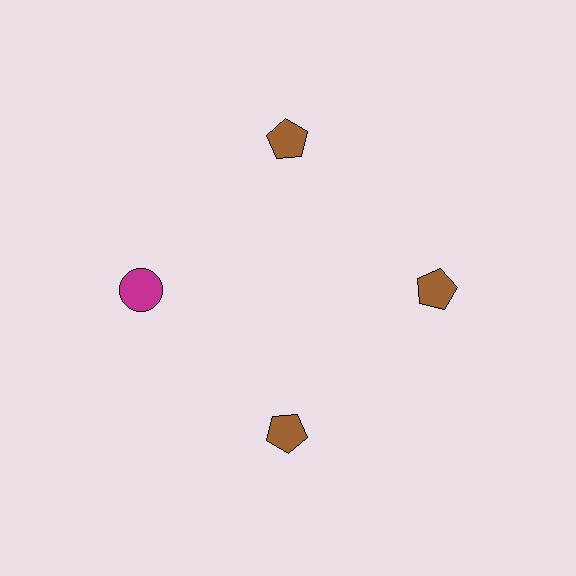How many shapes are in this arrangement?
There are 4 shapes arranged in a ring pattern.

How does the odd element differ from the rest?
It differs in both color (magenta instead of brown) and shape (circle instead of pentagon).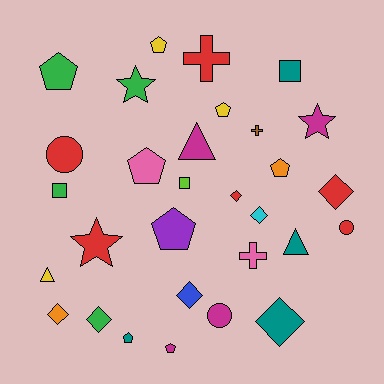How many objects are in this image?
There are 30 objects.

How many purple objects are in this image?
There is 1 purple object.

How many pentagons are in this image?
There are 8 pentagons.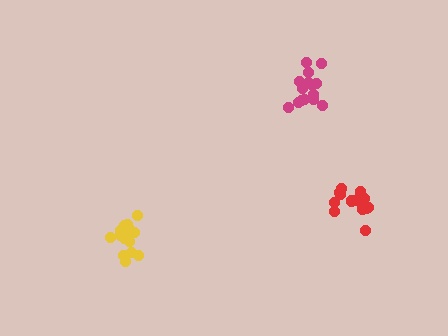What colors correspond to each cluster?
The clusters are colored: yellow, red, magenta.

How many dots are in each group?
Group 1: 16 dots, Group 2: 16 dots, Group 3: 15 dots (47 total).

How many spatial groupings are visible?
There are 3 spatial groupings.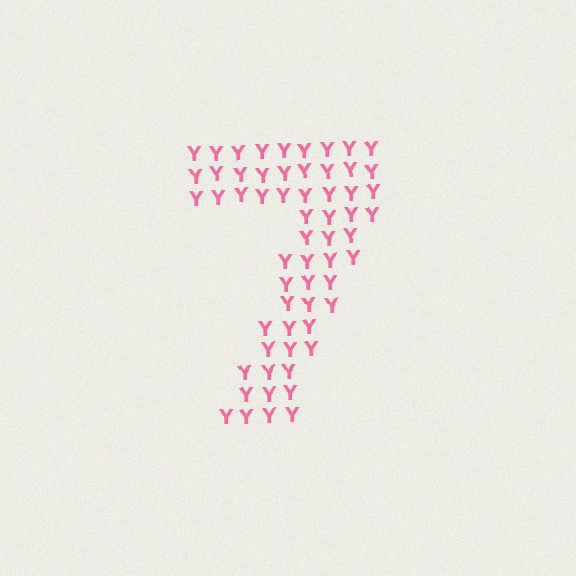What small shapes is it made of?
It is made of small letter Y's.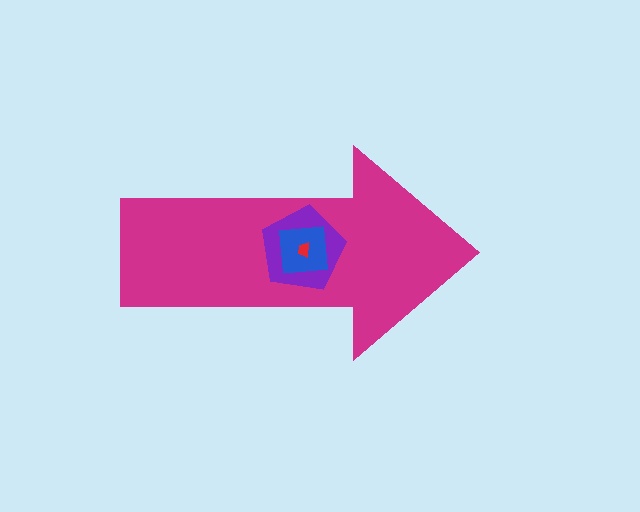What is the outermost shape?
The magenta arrow.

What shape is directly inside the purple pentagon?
The blue square.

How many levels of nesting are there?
4.